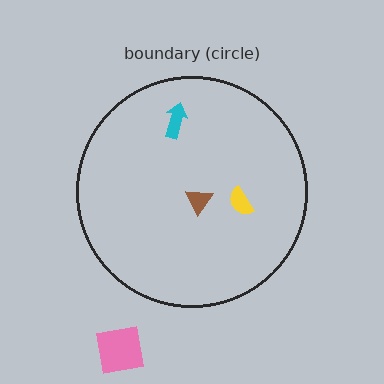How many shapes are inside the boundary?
3 inside, 1 outside.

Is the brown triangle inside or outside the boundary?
Inside.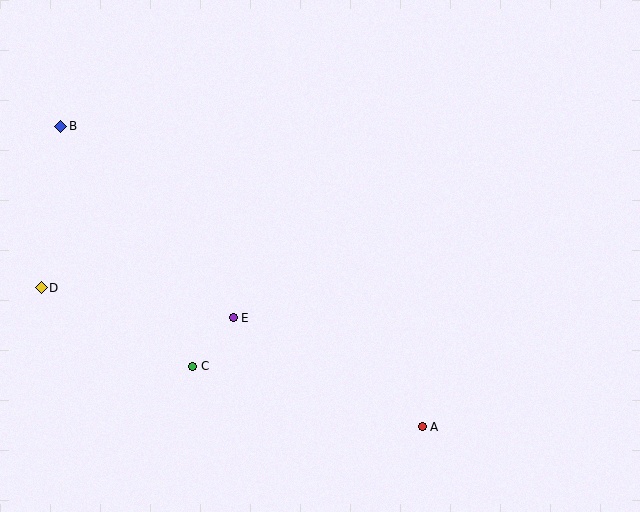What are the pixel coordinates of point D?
Point D is at (41, 288).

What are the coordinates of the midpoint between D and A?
The midpoint between D and A is at (232, 357).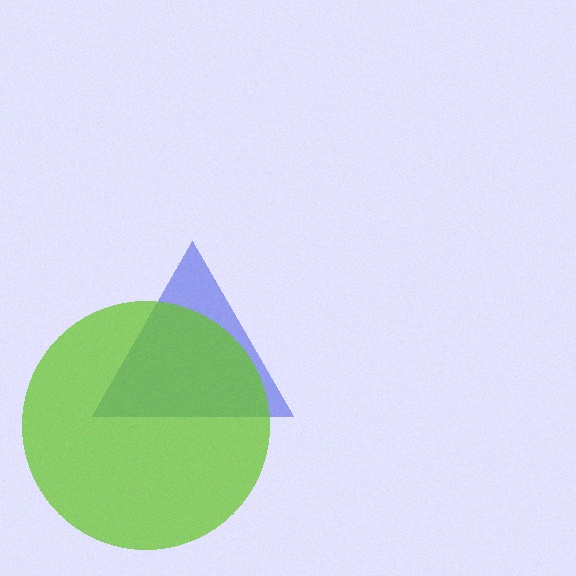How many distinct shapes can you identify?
There are 2 distinct shapes: a blue triangle, a lime circle.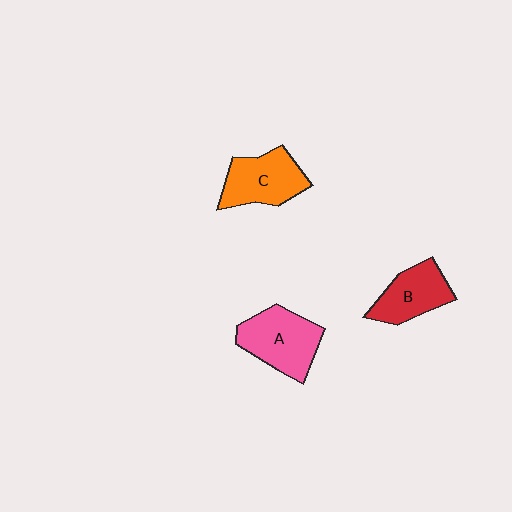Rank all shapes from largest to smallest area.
From largest to smallest: A (pink), C (orange), B (red).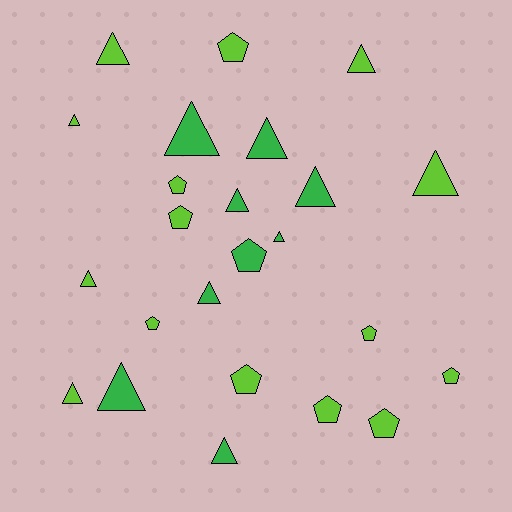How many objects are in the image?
There are 24 objects.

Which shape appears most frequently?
Triangle, with 14 objects.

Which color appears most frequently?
Lime, with 15 objects.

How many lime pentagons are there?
There are 9 lime pentagons.